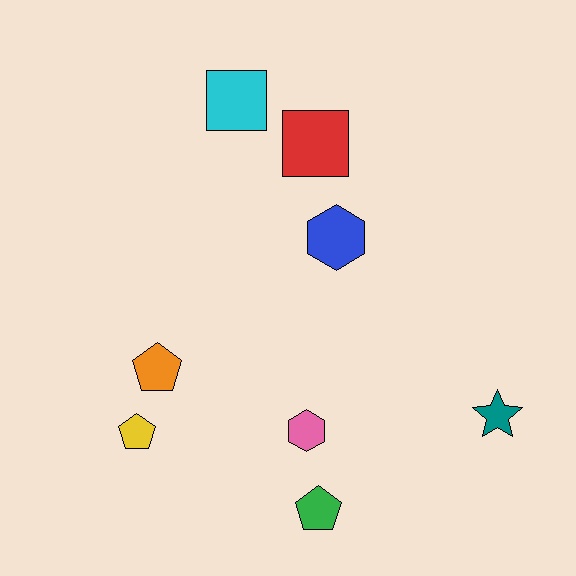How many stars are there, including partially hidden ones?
There is 1 star.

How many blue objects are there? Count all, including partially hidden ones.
There is 1 blue object.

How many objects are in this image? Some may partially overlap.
There are 8 objects.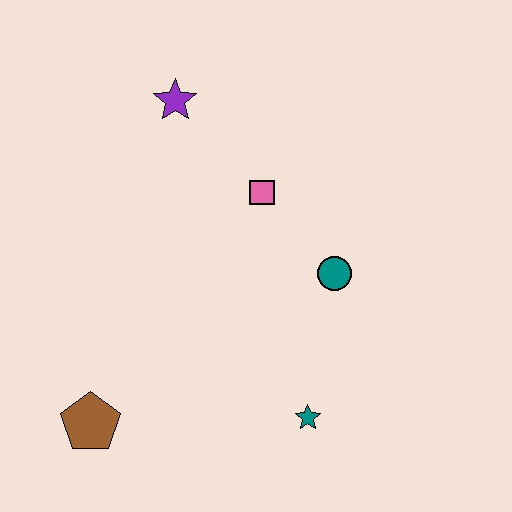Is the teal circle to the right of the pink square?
Yes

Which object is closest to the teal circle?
The pink square is closest to the teal circle.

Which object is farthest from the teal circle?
The brown pentagon is farthest from the teal circle.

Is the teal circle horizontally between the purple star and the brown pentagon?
No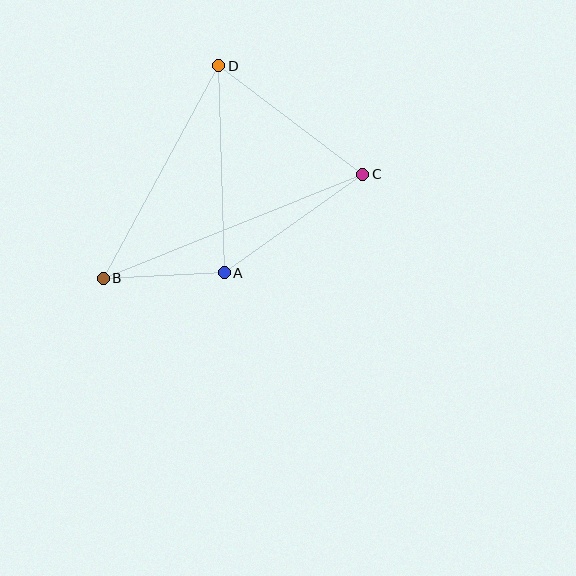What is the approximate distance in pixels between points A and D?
The distance between A and D is approximately 207 pixels.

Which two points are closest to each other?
Points A and B are closest to each other.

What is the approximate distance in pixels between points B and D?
The distance between B and D is approximately 242 pixels.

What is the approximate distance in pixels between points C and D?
The distance between C and D is approximately 180 pixels.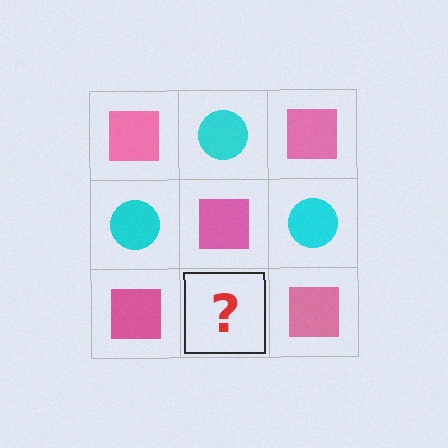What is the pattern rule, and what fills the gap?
The rule is that it alternates pink square and cyan circle in a checkerboard pattern. The gap should be filled with a cyan circle.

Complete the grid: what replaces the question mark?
The question mark should be replaced with a cyan circle.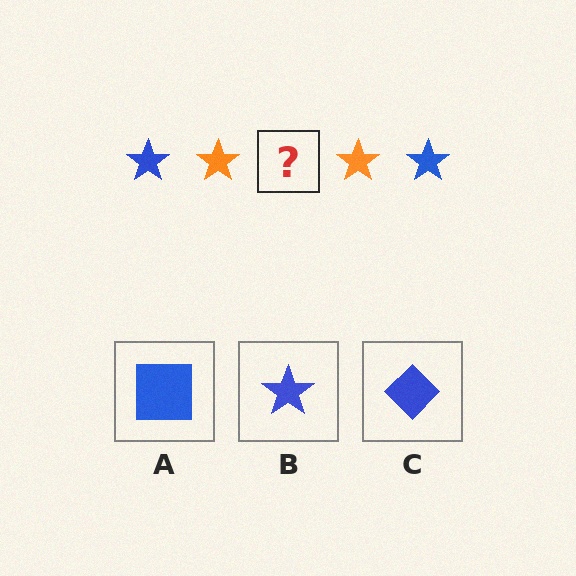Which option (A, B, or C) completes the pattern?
B.